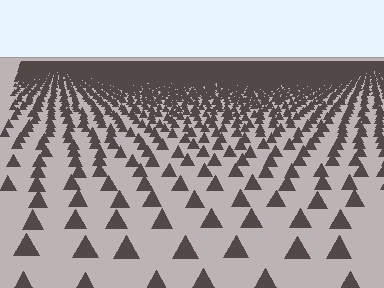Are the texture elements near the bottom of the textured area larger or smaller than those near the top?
Larger. Near the bottom, elements are closer to the viewer and appear at a bigger on-screen size.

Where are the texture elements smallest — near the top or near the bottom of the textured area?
Near the top.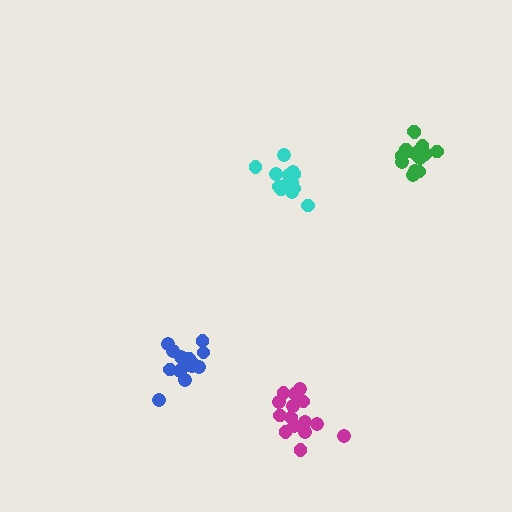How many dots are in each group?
Group 1: 15 dots, Group 2: 14 dots, Group 3: 15 dots, Group 4: 15 dots (59 total).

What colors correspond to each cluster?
The clusters are colored: magenta, cyan, green, blue.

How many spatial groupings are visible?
There are 4 spatial groupings.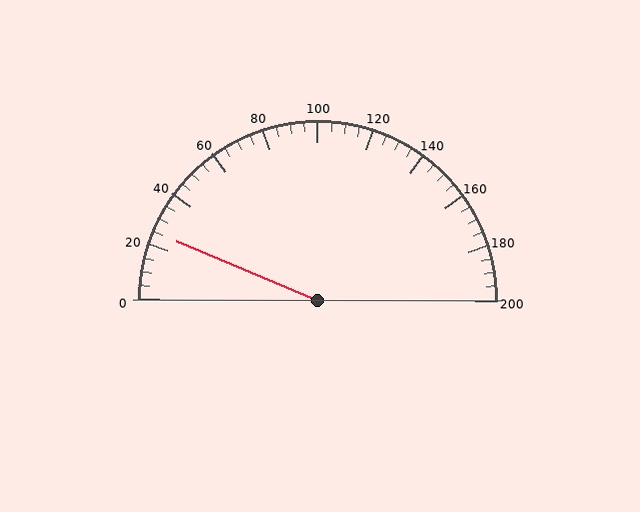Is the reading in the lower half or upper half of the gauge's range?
The reading is in the lower half of the range (0 to 200).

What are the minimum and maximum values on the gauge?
The gauge ranges from 0 to 200.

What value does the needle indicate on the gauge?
The needle indicates approximately 25.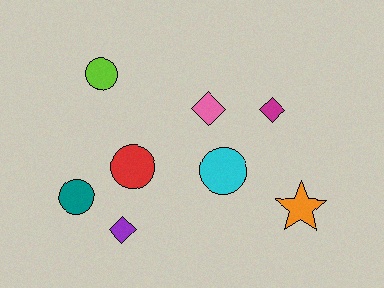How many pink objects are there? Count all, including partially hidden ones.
There is 1 pink object.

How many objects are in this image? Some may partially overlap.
There are 8 objects.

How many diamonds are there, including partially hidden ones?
There are 3 diamonds.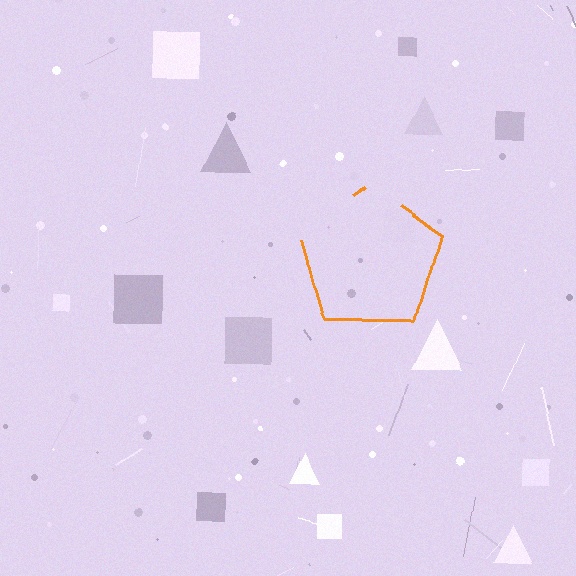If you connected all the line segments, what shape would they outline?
They would outline a pentagon.